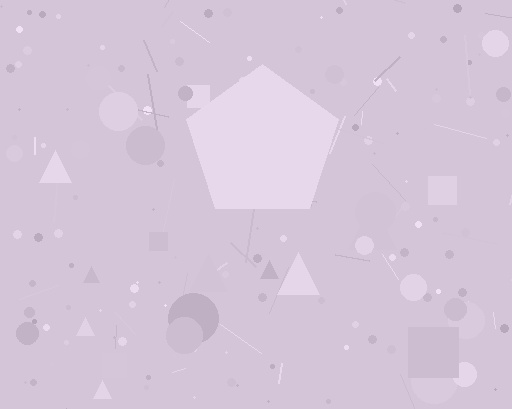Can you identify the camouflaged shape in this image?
The camouflaged shape is a pentagon.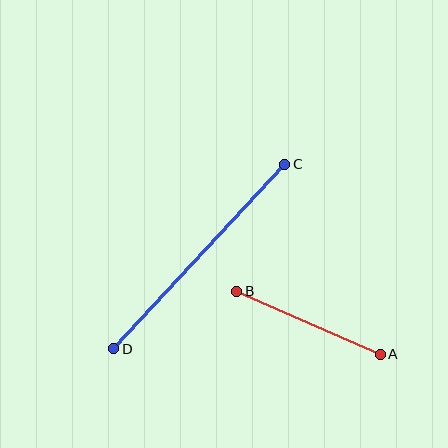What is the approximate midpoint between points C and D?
The midpoint is at approximately (199, 257) pixels.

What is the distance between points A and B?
The distance is approximately 156 pixels.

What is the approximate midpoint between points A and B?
The midpoint is at approximately (308, 323) pixels.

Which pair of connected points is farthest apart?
Points C and D are farthest apart.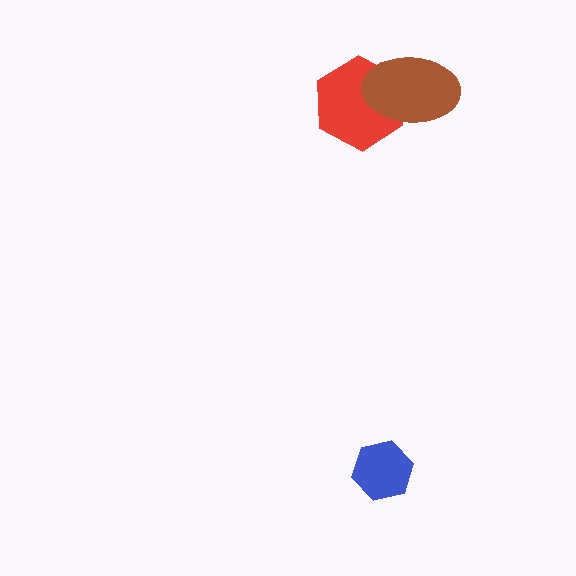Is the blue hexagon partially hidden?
No, no other shape covers it.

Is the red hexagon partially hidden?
Yes, it is partially covered by another shape.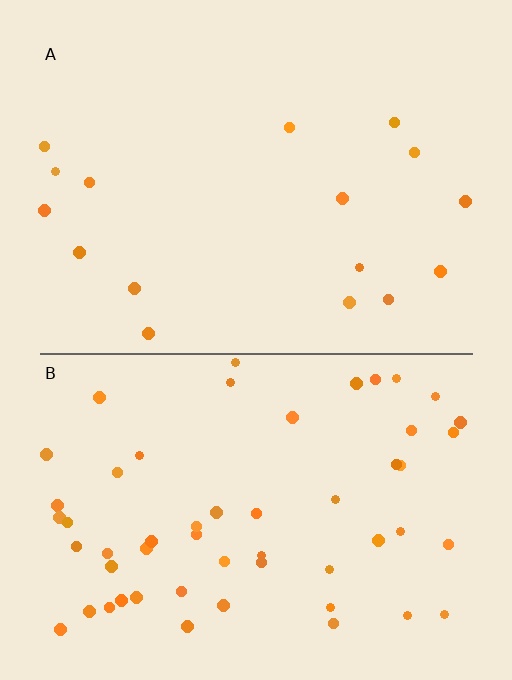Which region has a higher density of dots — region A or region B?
B (the bottom).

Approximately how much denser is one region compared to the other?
Approximately 3.3× — region B over region A.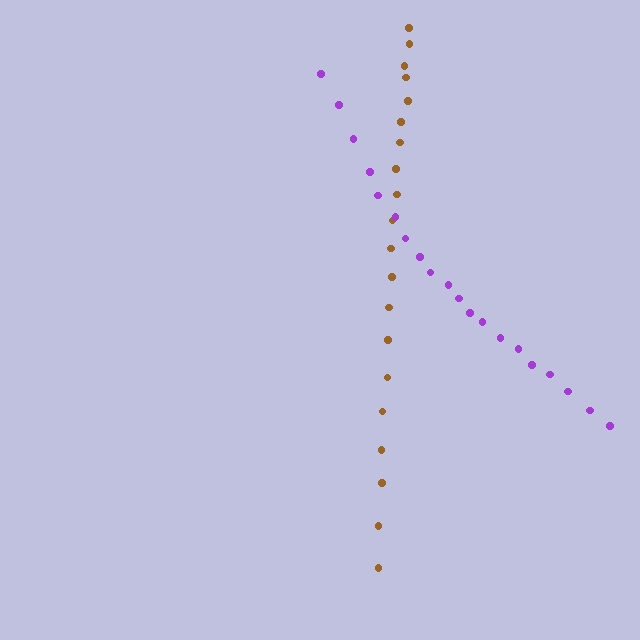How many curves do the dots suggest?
There are 2 distinct paths.